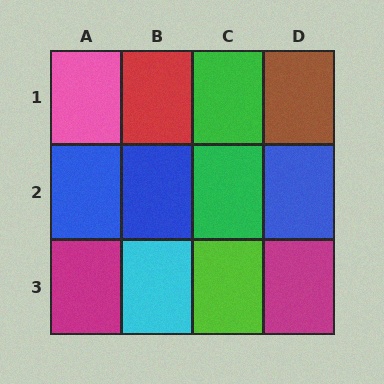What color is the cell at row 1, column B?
Red.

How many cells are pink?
1 cell is pink.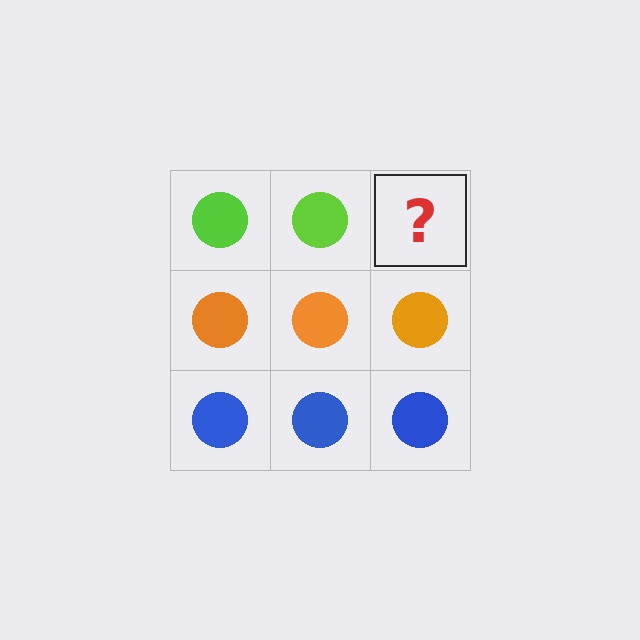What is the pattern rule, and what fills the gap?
The rule is that each row has a consistent color. The gap should be filled with a lime circle.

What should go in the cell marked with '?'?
The missing cell should contain a lime circle.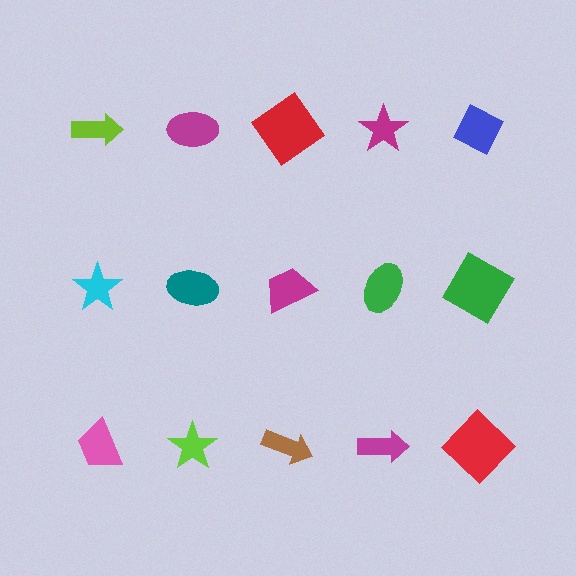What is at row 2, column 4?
A green ellipse.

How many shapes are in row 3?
5 shapes.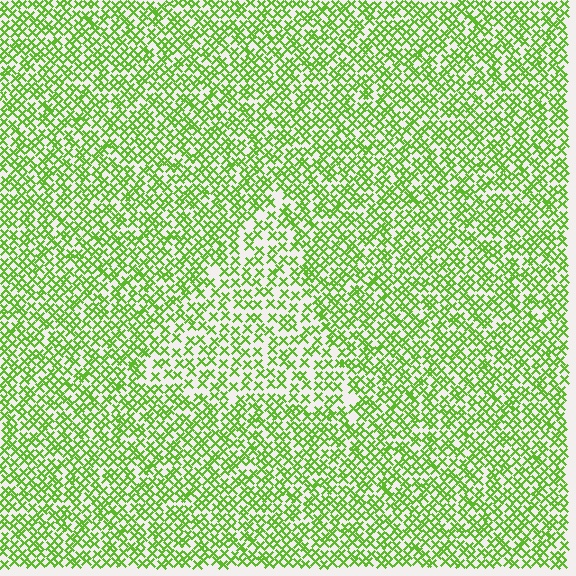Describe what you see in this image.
The image contains small lime elements arranged at two different densities. A triangle-shaped region is visible where the elements are less densely packed than the surrounding area.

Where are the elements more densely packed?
The elements are more densely packed outside the triangle boundary.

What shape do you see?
I see a triangle.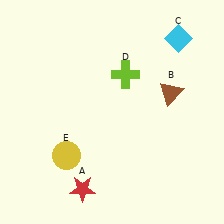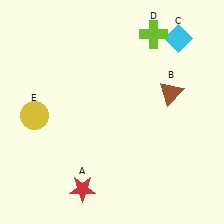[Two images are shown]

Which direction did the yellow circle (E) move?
The yellow circle (E) moved up.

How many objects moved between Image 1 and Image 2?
2 objects moved between the two images.